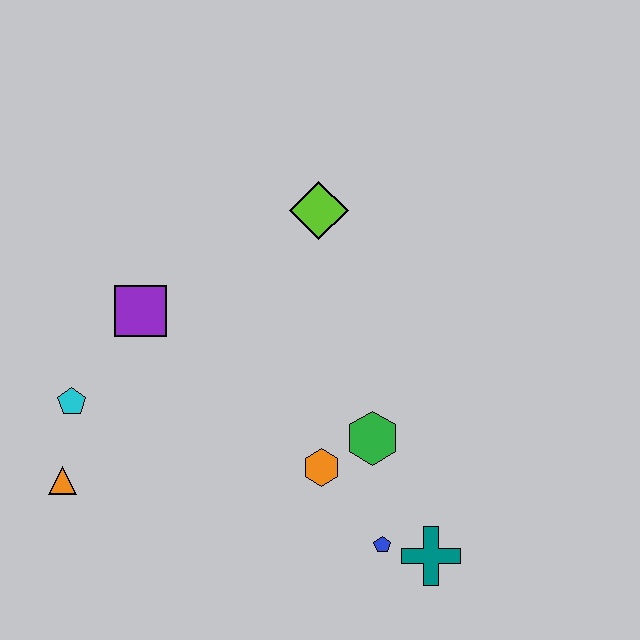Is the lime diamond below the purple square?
No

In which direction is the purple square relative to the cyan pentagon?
The purple square is above the cyan pentagon.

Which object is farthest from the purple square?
The teal cross is farthest from the purple square.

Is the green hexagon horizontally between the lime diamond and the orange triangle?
No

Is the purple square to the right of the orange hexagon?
No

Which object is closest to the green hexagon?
The orange hexagon is closest to the green hexagon.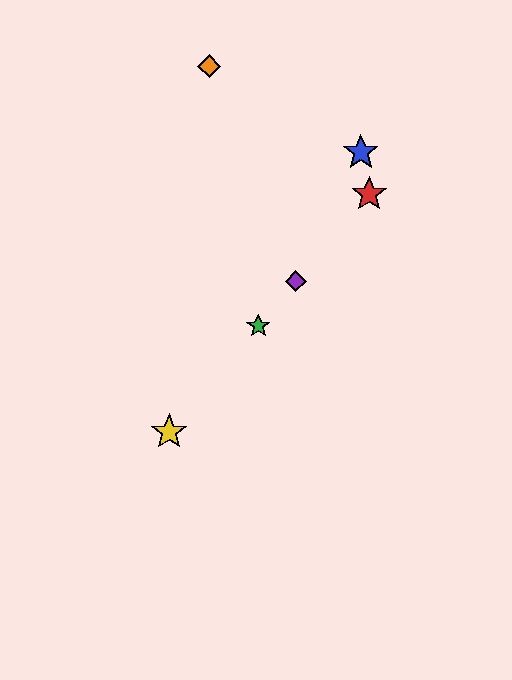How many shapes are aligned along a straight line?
4 shapes (the red star, the green star, the yellow star, the purple diamond) are aligned along a straight line.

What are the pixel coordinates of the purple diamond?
The purple diamond is at (296, 281).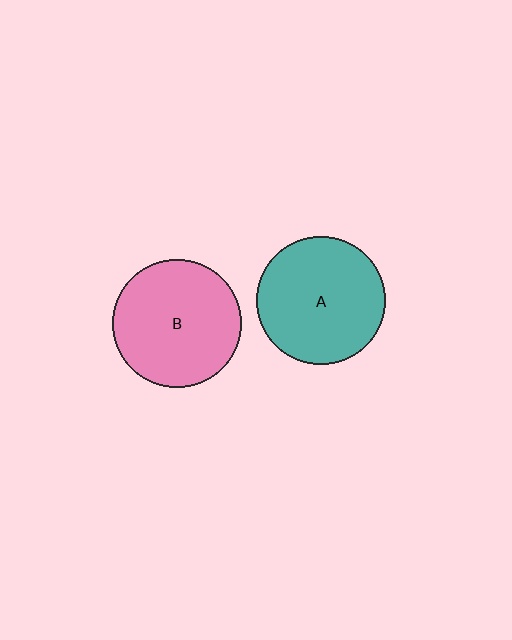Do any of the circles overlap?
No, none of the circles overlap.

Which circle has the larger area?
Circle A (teal).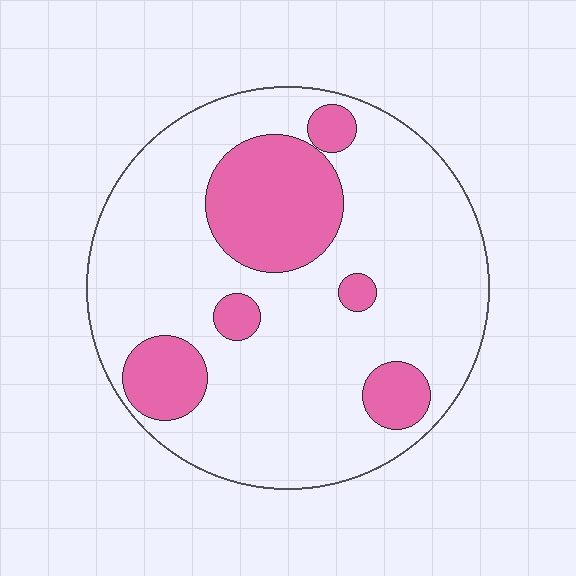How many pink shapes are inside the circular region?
6.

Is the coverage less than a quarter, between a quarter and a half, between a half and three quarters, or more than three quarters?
Less than a quarter.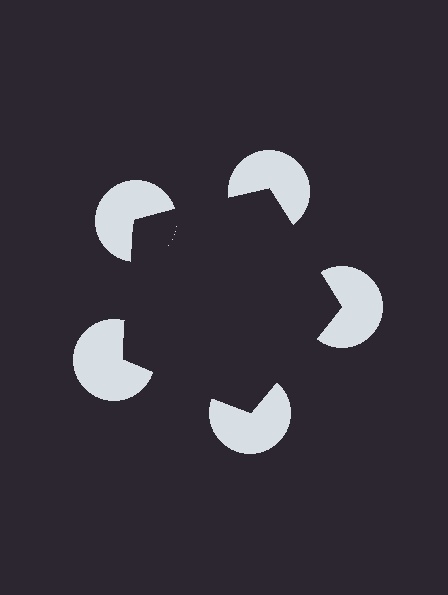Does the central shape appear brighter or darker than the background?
It typically appears slightly darker than the background, even though no actual brightness change is drawn.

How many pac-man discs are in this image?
There are 5 — one at each vertex of the illusory pentagon.